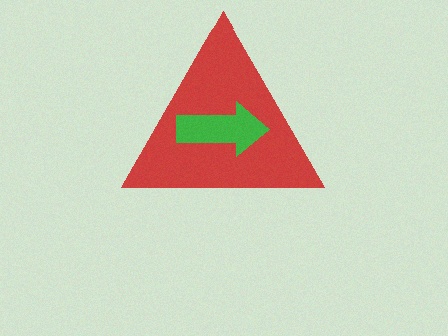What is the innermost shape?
The green arrow.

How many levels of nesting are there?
2.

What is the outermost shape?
The red triangle.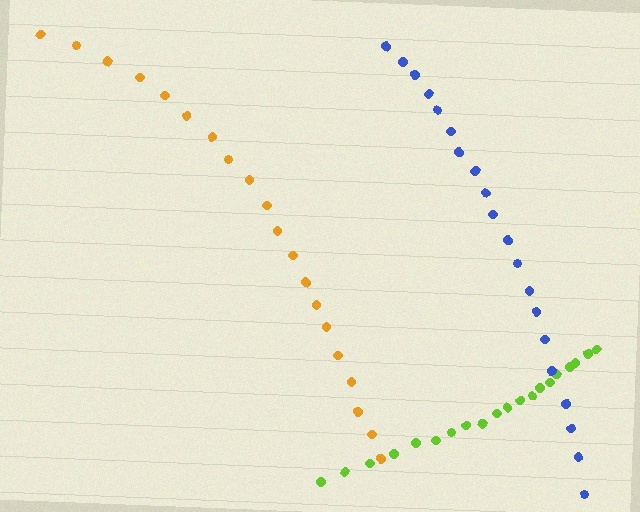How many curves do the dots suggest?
There are 3 distinct paths.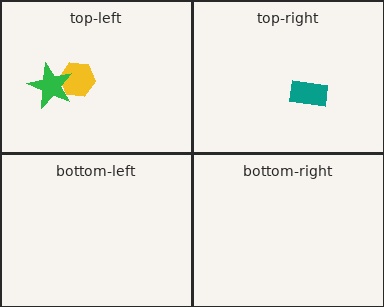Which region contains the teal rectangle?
The top-right region.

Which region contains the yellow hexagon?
The top-left region.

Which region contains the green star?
The top-left region.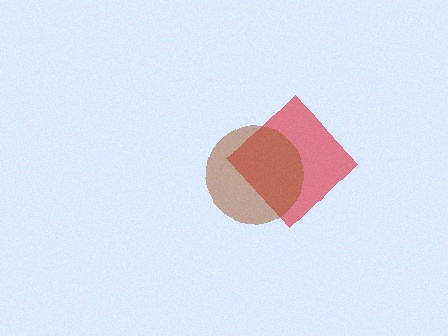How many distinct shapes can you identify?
There are 2 distinct shapes: a red diamond, a brown circle.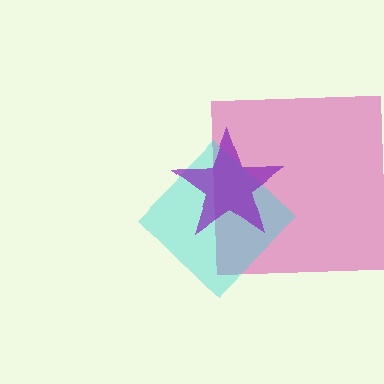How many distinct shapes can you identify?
There are 3 distinct shapes: a magenta square, a cyan diamond, a purple star.